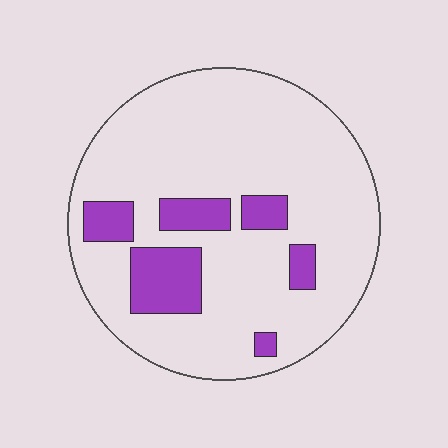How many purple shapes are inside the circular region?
6.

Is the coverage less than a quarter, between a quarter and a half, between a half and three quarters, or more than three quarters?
Less than a quarter.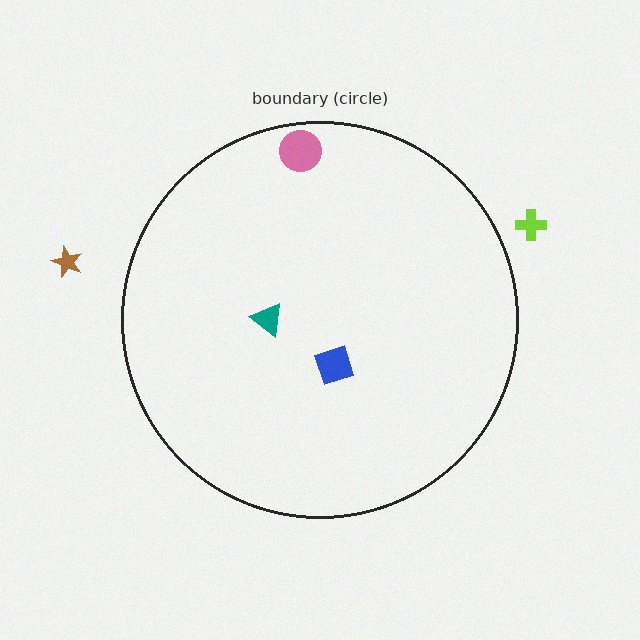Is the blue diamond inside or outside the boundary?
Inside.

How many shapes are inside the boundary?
3 inside, 2 outside.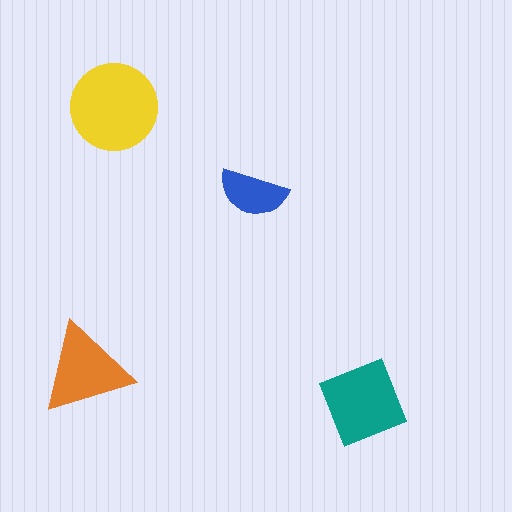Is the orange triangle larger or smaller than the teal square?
Smaller.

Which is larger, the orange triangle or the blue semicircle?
The orange triangle.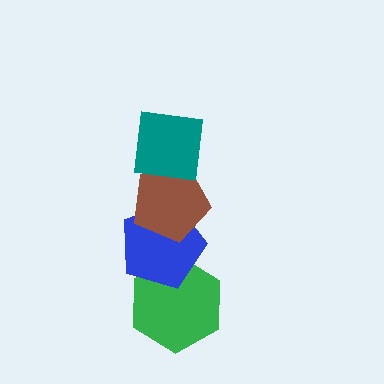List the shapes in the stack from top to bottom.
From top to bottom: the teal square, the brown pentagon, the blue pentagon, the green hexagon.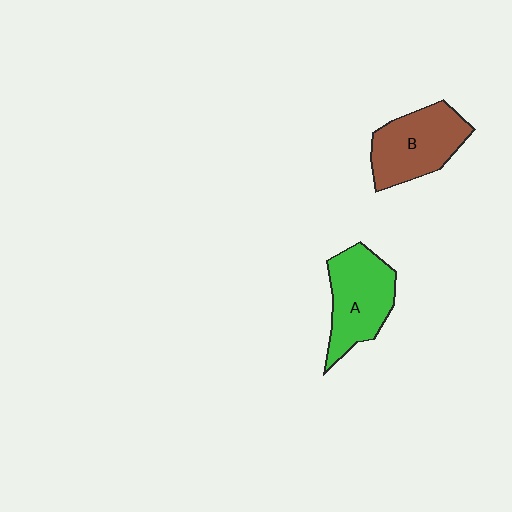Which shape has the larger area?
Shape B (brown).